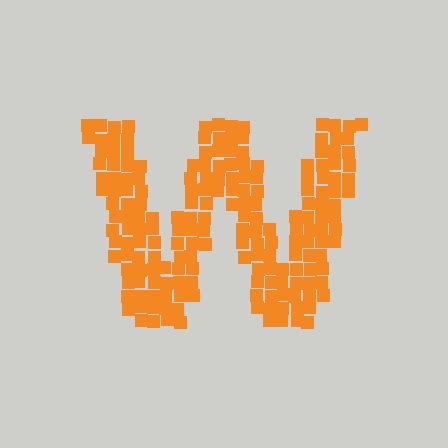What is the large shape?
The large shape is the letter W.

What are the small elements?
The small elements are squares.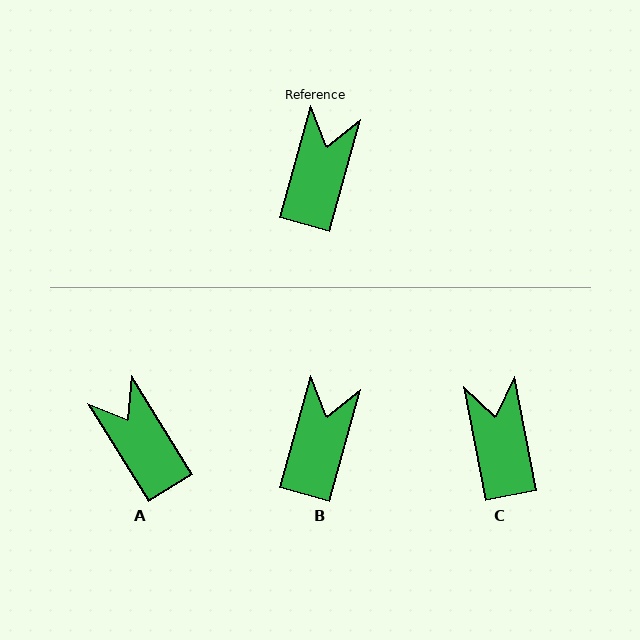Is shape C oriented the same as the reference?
No, it is off by about 26 degrees.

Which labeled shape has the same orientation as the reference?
B.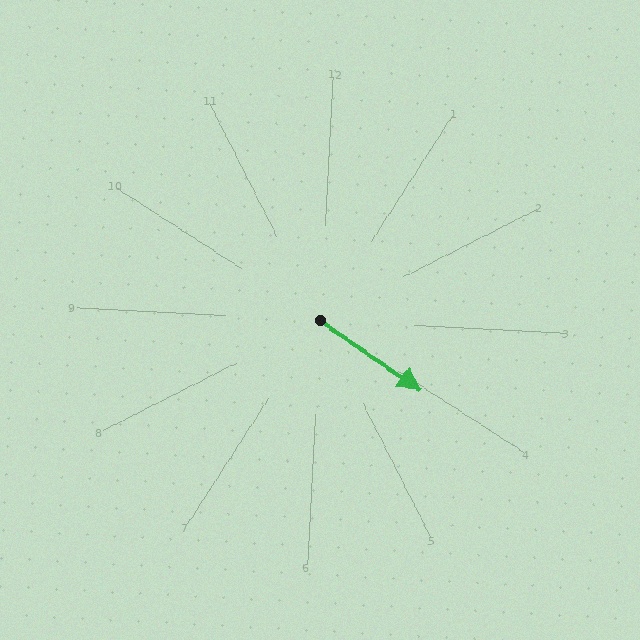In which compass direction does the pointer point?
Southeast.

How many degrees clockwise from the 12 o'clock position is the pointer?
Approximately 122 degrees.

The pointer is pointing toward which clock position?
Roughly 4 o'clock.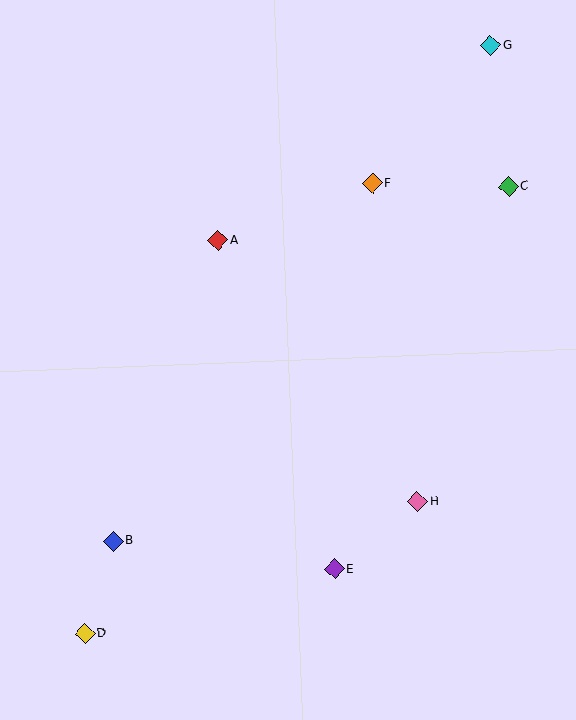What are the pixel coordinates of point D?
Point D is at (85, 634).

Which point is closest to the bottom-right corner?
Point H is closest to the bottom-right corner.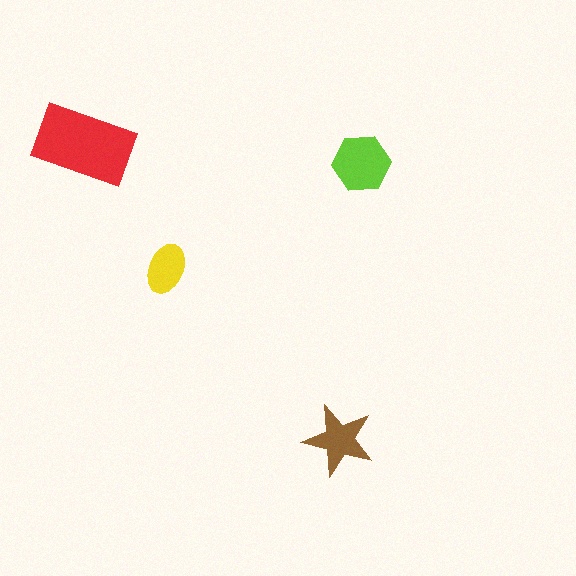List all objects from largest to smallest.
The red rectangle, the lime hexagon, the brown star, the yellow ellipse.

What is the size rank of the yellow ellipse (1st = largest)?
4th.